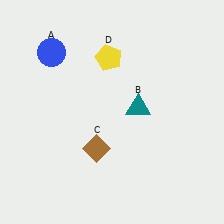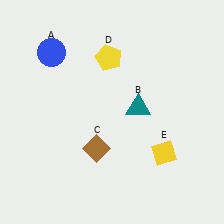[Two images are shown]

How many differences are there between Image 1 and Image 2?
There is 1 difference between the two images.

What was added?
A yellow diamond (E) was added in Image 2.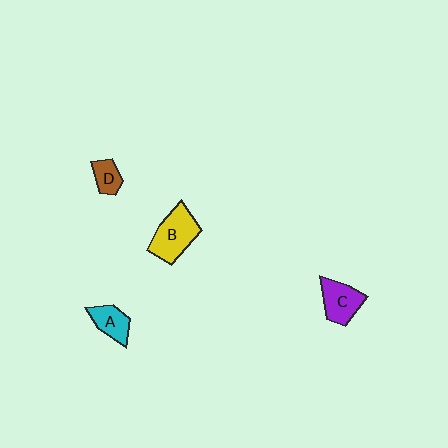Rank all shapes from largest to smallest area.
From largest to smallest: B (yellow), C (purple), A (cyan), D (brown).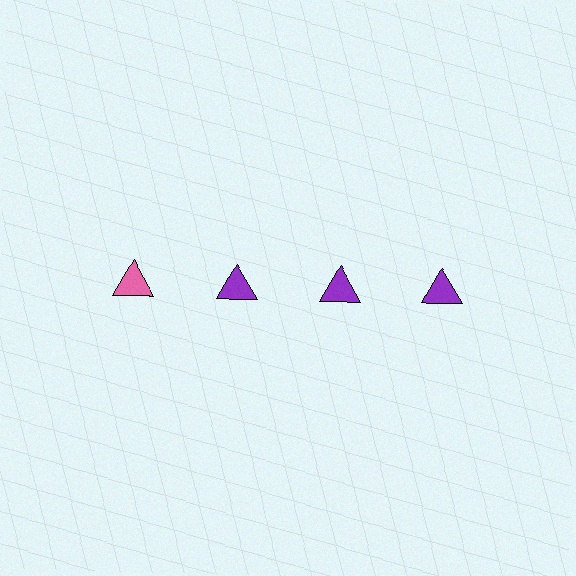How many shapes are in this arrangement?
There are 4 shapes arranged in a grid pattern.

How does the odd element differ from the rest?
It has a different color: pink instead of purple.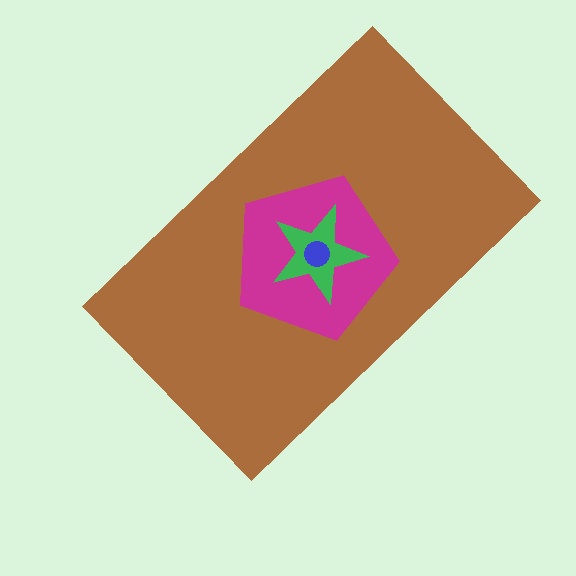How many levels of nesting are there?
4.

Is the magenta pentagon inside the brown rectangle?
Yes.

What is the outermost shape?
The brown rectangle.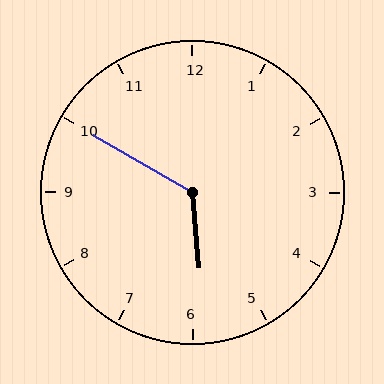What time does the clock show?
5:50.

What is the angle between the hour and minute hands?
Approximately 125 degrees.